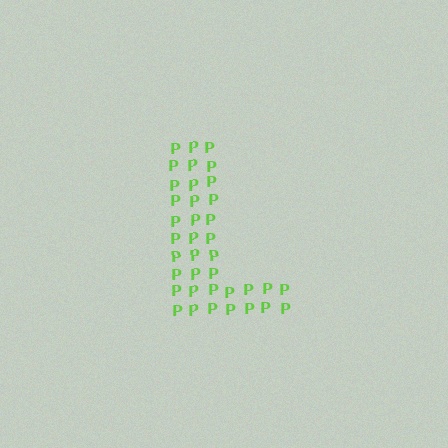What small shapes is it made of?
It is made of small letter P's.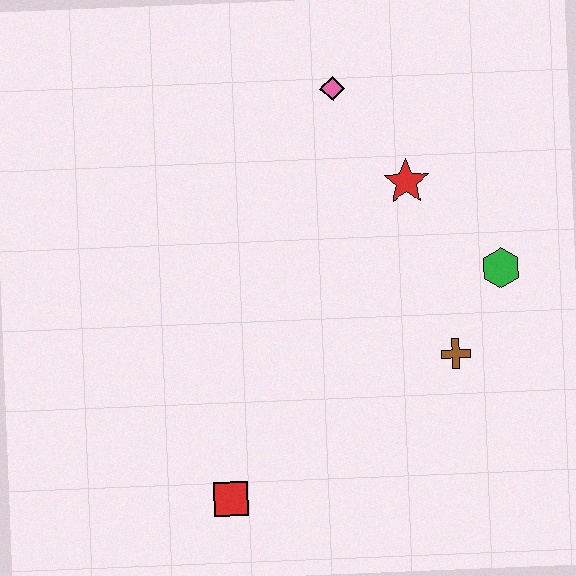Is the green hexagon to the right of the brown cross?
Yes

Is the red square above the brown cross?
No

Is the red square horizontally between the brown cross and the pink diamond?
No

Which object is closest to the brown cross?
The green hexagon is closest to the brown cross.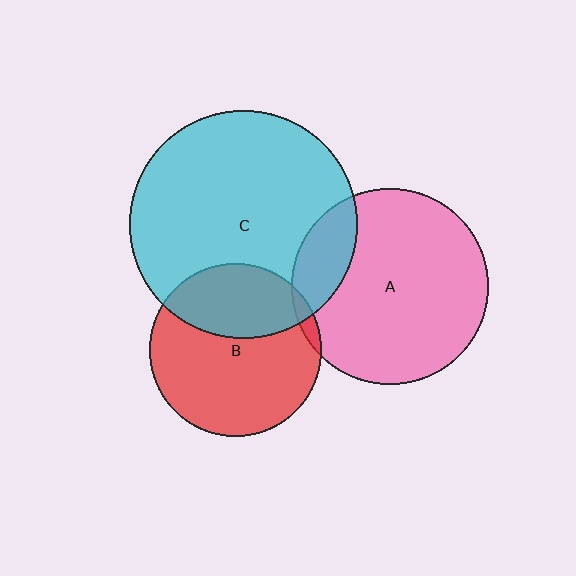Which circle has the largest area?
Circle C (cyan).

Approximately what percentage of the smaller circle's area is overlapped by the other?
Approximately 5%.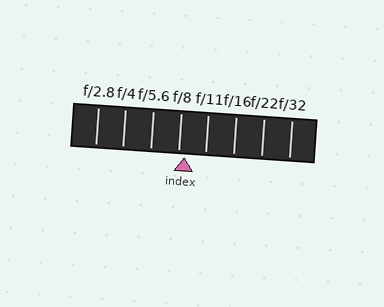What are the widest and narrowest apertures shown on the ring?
The widest aperture shown is f/2.8 and the narrowest is f/32.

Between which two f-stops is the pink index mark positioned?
The index mark is between f/8 and f/11.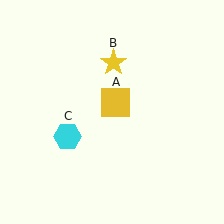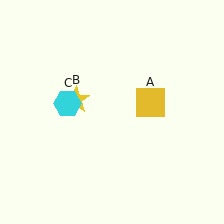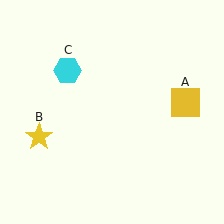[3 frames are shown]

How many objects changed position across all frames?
3 objects changed position: yellow square (object A), yellow star (object B), cyan hexagon (object C).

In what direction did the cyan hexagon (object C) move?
The cyan hexagon (object C) moved up.